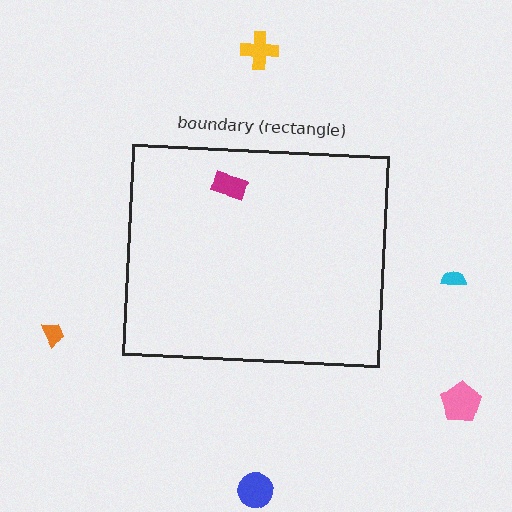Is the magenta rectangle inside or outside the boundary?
Inside.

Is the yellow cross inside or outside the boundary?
Outside.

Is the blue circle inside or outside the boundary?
Outside.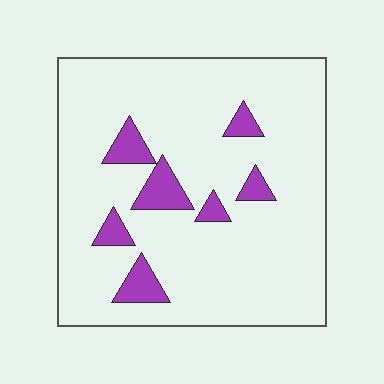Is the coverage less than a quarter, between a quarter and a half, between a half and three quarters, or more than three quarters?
Less than a quarter.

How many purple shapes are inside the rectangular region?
7.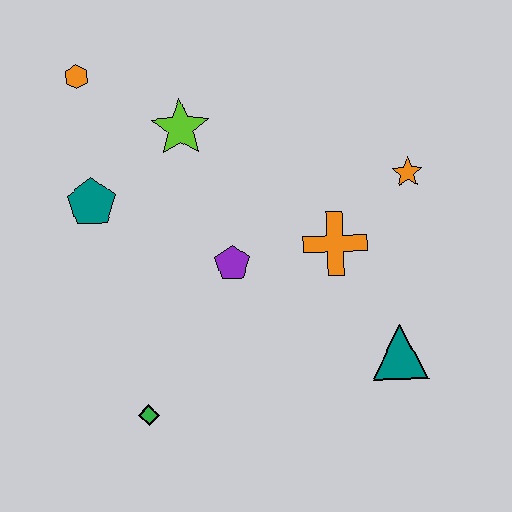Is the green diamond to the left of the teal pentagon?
No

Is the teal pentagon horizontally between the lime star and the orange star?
No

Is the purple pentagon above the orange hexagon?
No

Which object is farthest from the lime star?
The teal triangle is farthest from the lime star.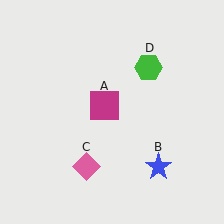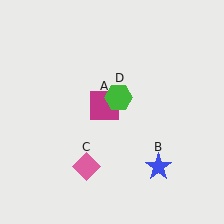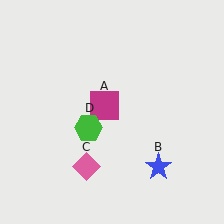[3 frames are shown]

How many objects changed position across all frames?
1 object changed position: green hexagon (object D).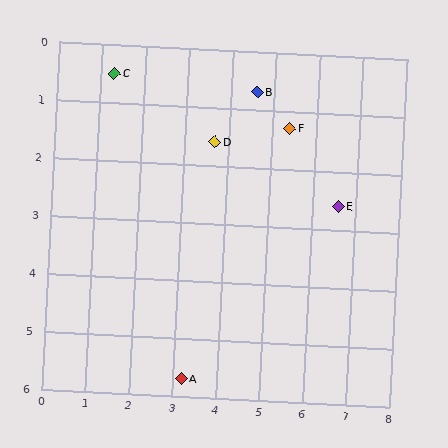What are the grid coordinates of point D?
Point D is at approximately (3.7, 1.6).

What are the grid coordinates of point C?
Point C is at approximately (1.3, 0.5).